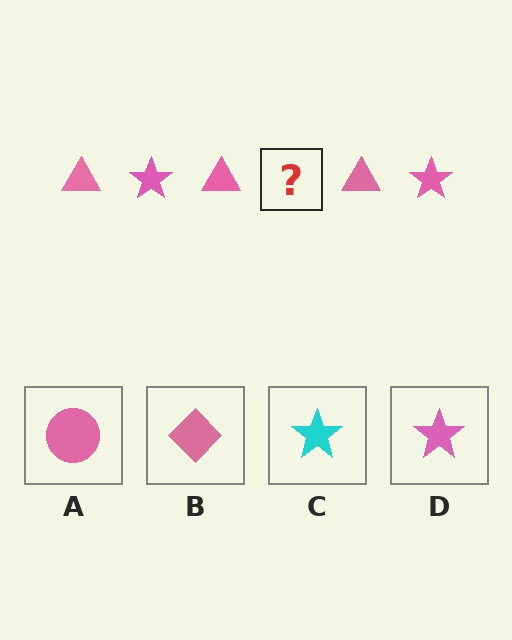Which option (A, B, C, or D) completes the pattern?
D.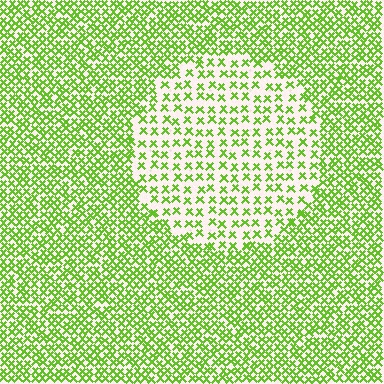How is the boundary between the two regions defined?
The boundary is defined by a change in element density (approximately 2.1x ratio). All elements are the same color, size, and shape.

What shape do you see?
I see a circle.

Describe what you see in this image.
The image contains small lime elements arranged at two different densities. A circle-shaped region is visible where the elements are less densely packed than the surrounding area.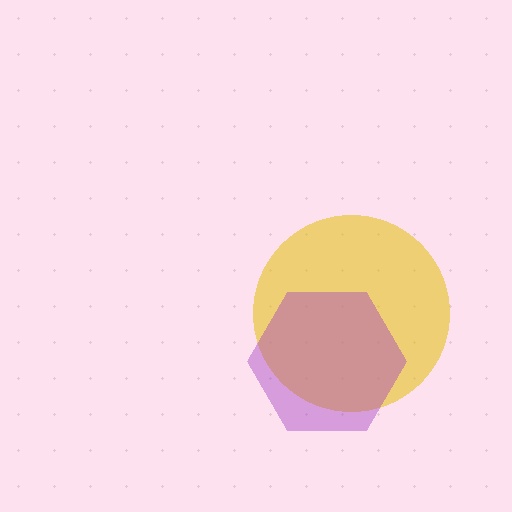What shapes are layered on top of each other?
The layered shapes are: a yellow circle, a purple hexagon.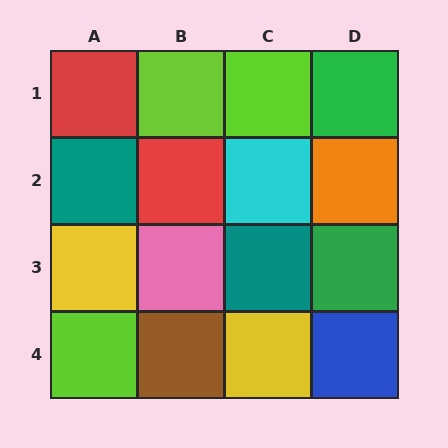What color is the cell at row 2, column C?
Cyan.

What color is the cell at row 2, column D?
Orange.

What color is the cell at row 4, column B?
Brown.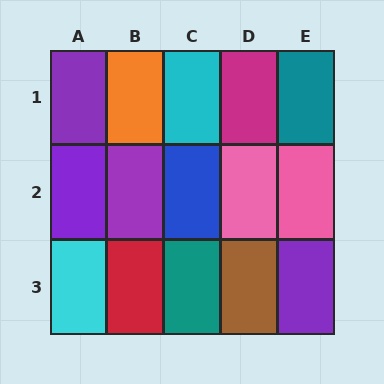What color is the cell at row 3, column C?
Teal.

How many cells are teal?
2 cells are teal.